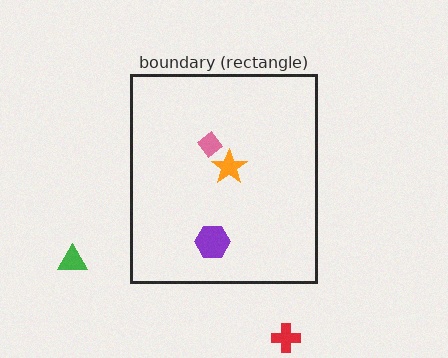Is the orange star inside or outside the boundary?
Inside.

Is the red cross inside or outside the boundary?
Outside.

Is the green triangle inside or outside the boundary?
Outside.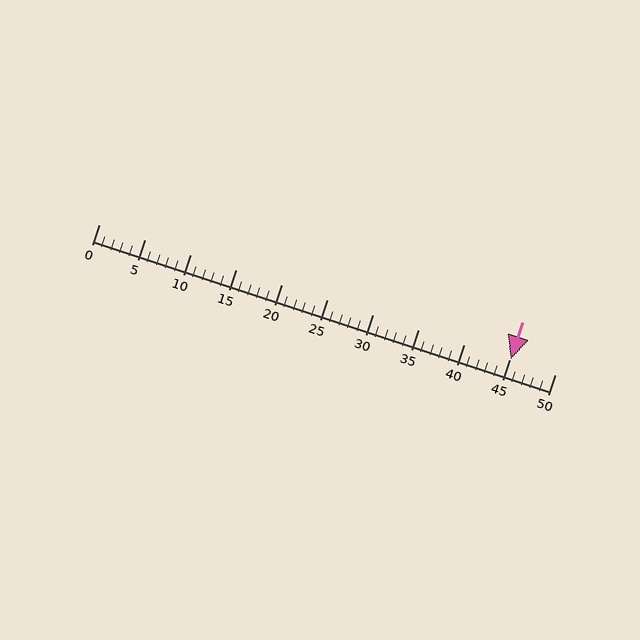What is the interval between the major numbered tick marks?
The major tick marks are spaced 5 units apart.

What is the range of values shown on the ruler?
The ruler shows values from 0 to 50.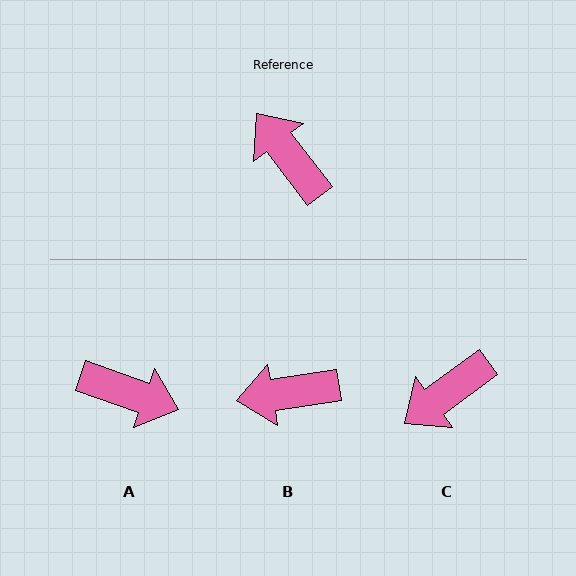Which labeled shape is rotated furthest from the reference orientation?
A, about 147 degrees away.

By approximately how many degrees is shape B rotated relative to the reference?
Approximately 61 degrees counter-clockwise.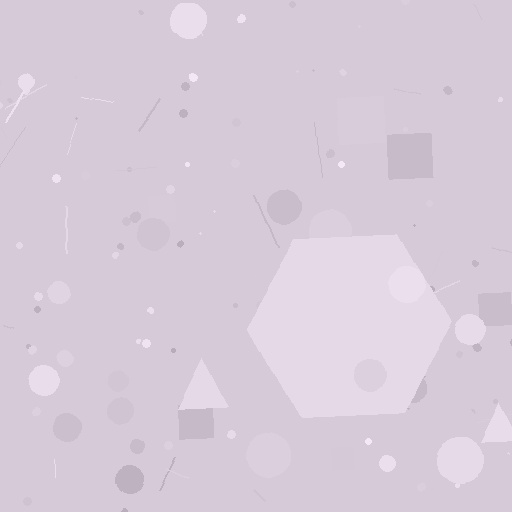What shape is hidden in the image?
A hexagon is hidden in the image.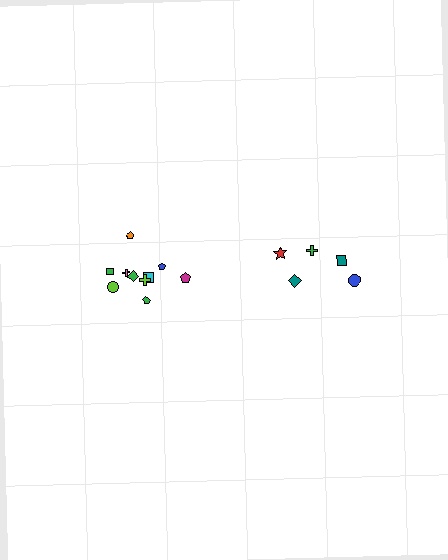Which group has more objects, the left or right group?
The left group.